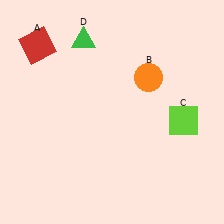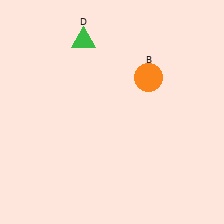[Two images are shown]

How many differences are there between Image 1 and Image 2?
There are 2 differences between the two images.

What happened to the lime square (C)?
The lime square (C) was removed in Image 2. It was in the bottom-right area of Image 1.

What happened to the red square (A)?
The red square (A) was removed in Image 2. It was in the top-left area of Image 1.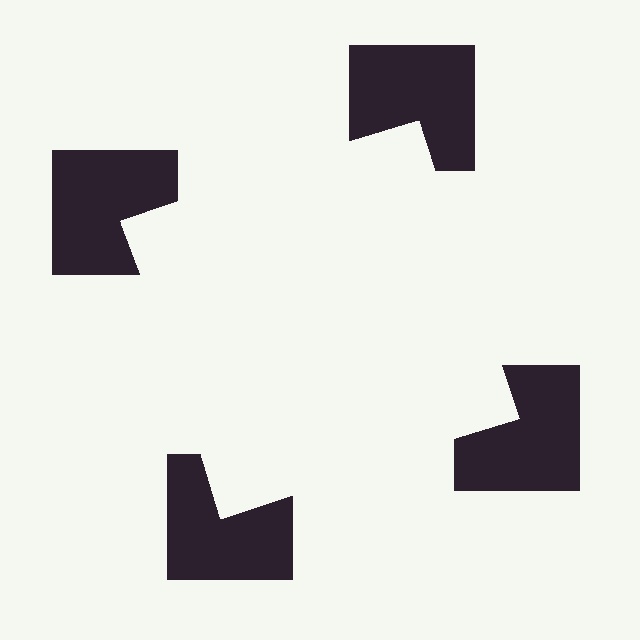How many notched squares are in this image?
There are 4 — one at each vertex of the illusory square.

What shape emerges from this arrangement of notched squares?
An illusory square — its edges are inferred from the aligned wedge cuts in the notched squares, not physically drawn.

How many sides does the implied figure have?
4 sides.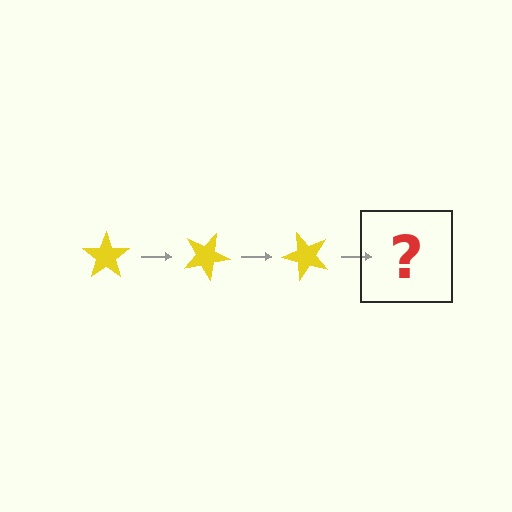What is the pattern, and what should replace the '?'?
The pattern is that the star rotates 25 degrees each step. The '?' should be a yellow star rotated 75 degrees.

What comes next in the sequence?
The next element should be a yellow star rotated 75 degrees.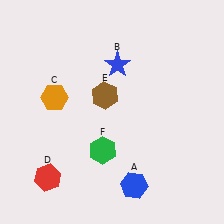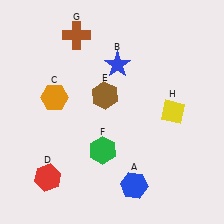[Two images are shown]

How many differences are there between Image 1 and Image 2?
There are 2 differences between the two images.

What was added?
A brown cross (G), a yellow diamond (H) were added in Image 2.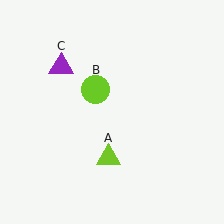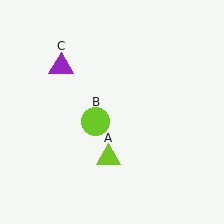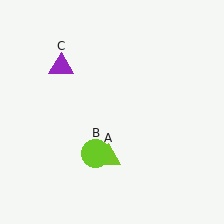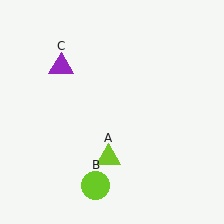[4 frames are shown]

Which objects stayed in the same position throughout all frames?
Lime triangle (object A) and purple triangle (object C) remained stationary.